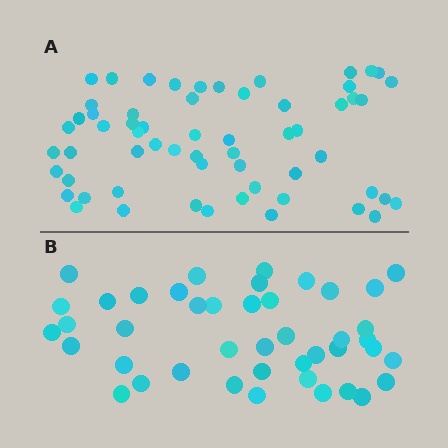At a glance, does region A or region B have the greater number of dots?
Region A (the top region) has more dots.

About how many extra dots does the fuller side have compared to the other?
Region A has approximately 15 more dots than region B.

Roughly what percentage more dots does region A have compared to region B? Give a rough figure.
About 40% more.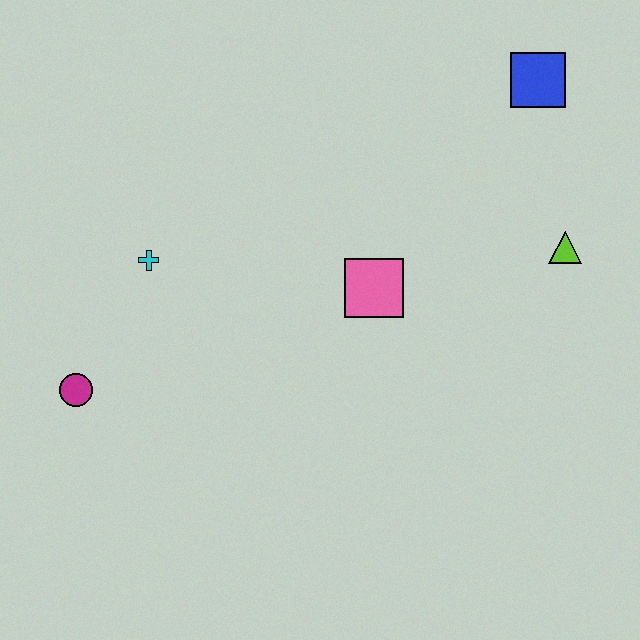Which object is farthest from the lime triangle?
The magenta circle is farthest from the lime triangle.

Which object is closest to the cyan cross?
The magenta circle is closest to the cyan cross.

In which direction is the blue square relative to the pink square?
The blue square is above the pink square.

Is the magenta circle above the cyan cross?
No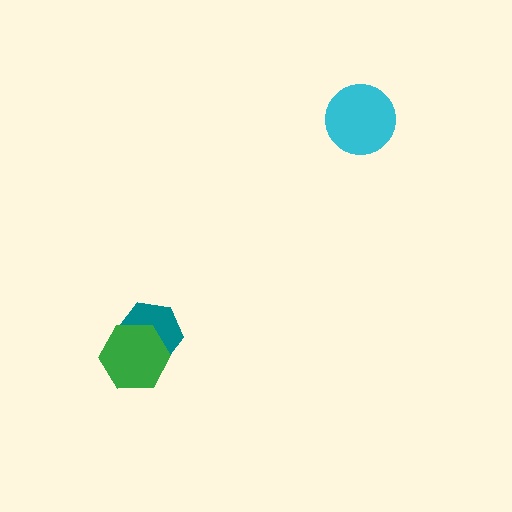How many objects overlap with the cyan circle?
0 objects overlap with the cyan circle.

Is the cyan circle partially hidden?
No, no other shape covers it.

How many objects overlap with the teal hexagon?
1 object overlaps with the teal hexagon.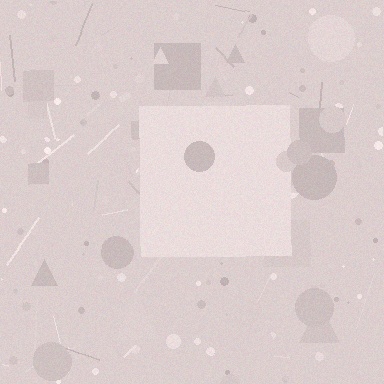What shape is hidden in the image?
A square is hidden in the image.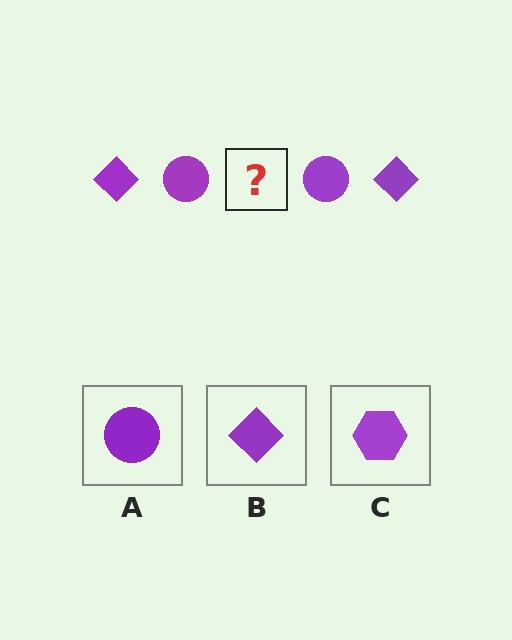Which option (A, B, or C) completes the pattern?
B.